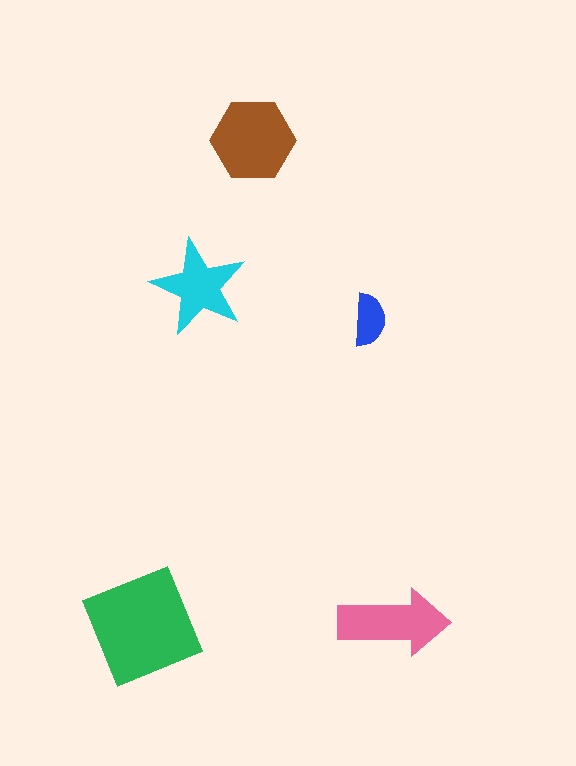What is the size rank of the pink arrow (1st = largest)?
3rd.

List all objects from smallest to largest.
The blue semicircle, the cyan star, the pink arrow, the brown hexagon, the green square.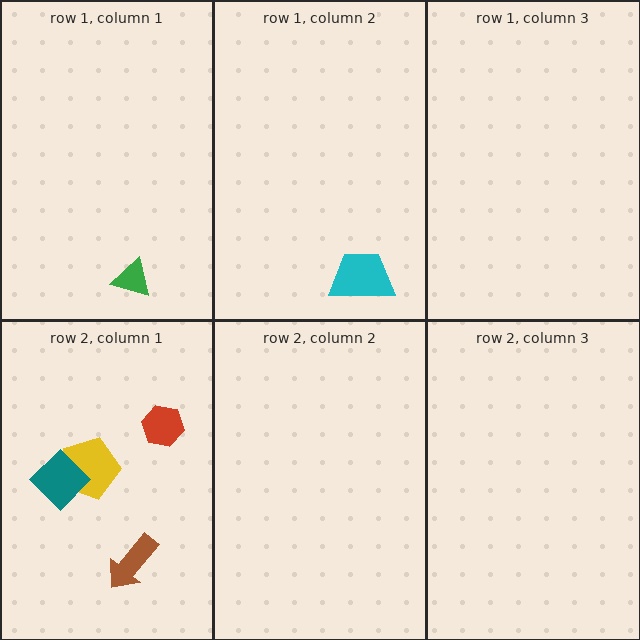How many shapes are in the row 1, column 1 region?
1.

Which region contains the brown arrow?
The row 2, column 1 region.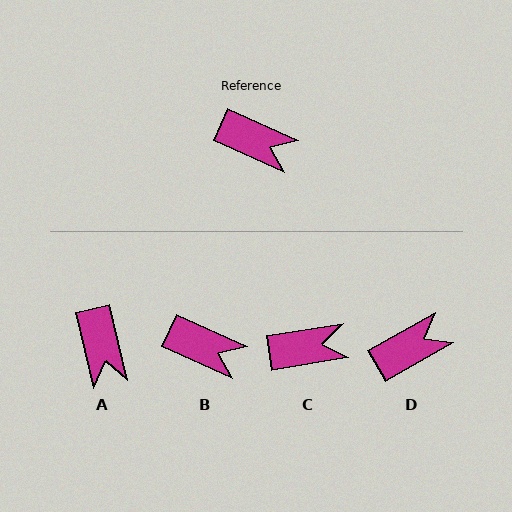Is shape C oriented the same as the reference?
No, it is off by about 33 degrees.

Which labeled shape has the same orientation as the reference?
B.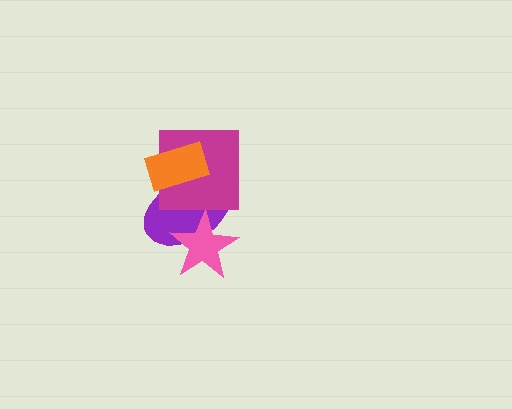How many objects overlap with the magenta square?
2 objects overlap with the magenta square.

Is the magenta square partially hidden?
Yes, it is partially covered by another shape.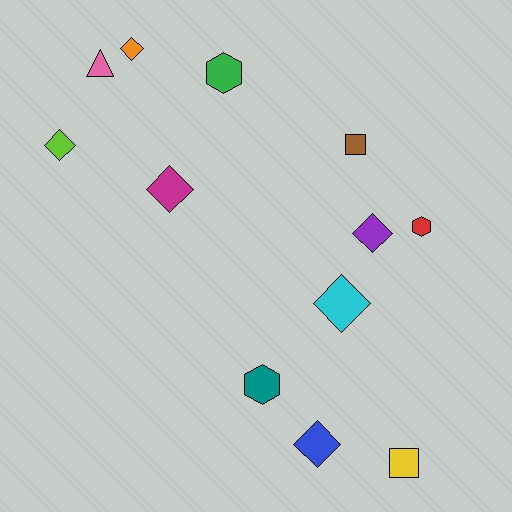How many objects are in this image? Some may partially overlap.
There are 12 objects.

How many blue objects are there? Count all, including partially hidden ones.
There is 1 blue object.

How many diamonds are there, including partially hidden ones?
There are 6 diamonds.